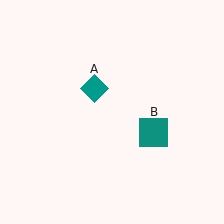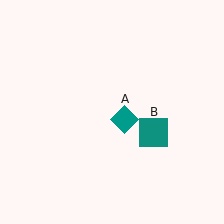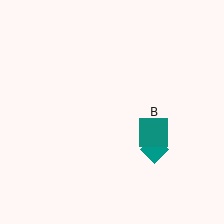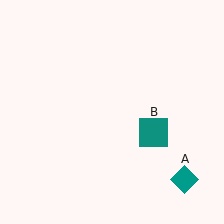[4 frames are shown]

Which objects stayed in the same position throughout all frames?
Teal square (object B) remained stationary.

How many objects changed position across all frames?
1 object changed position: teal diamond (object A).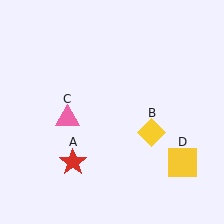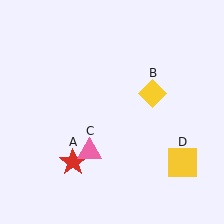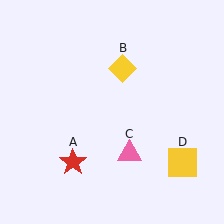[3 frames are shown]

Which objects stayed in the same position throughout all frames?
Red star (object A) and yellow square (object D) remained stationary.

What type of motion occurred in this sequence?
The yellow diamond (object B), pink triangle (object C) rotated counterclockwise around the center of the scene.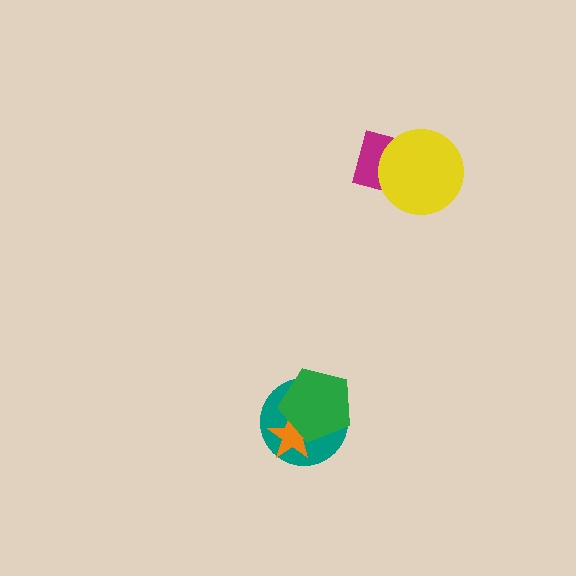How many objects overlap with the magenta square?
1 object overlaps with the magenta square.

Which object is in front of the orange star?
The green pentagon is in front of the orange star.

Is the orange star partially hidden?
Yes, it is partially covered by another shape.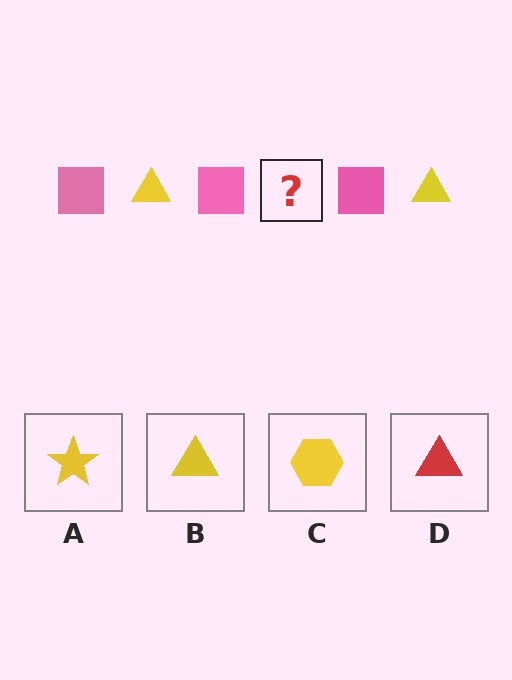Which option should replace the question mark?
Option B.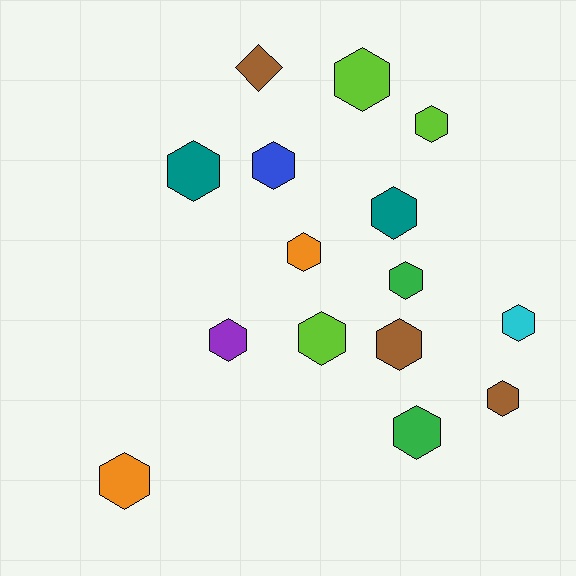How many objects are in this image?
There are 15 objects.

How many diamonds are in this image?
There is 1 diamond.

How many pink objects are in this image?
There are no pink objects.